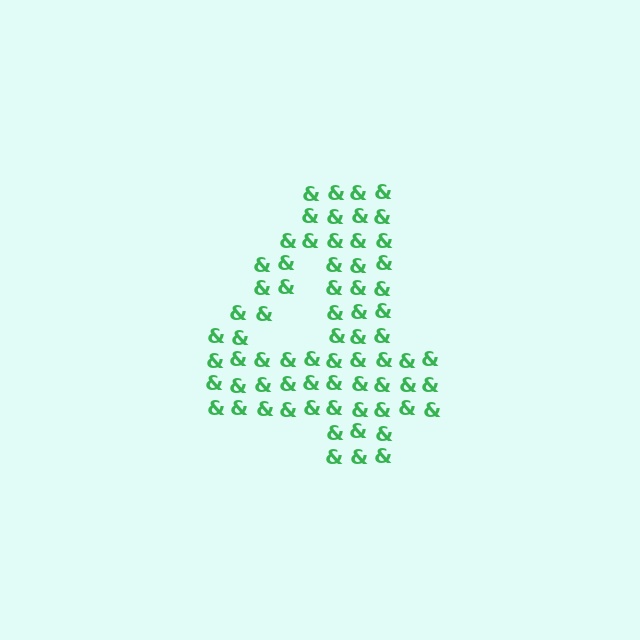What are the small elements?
The small elements are ampersands.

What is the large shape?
The large shape is the digit 4.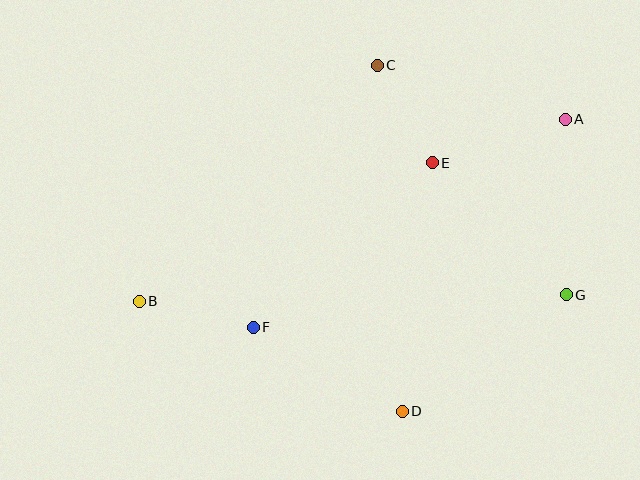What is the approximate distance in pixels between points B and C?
The distance between B and C is approximately 335 pixels.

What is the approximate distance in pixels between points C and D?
The distance between C and D is approximately 347 pixels.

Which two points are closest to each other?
Points C and E are closest to each other.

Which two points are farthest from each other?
Points A and B are farthest from each other.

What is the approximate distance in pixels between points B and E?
The distance between B and E is approximately 324 pixels.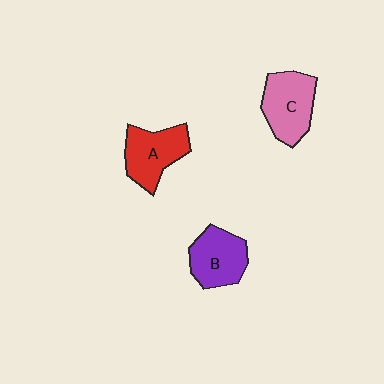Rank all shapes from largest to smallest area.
From largest to smallest: C (pink), A (red), B (purple).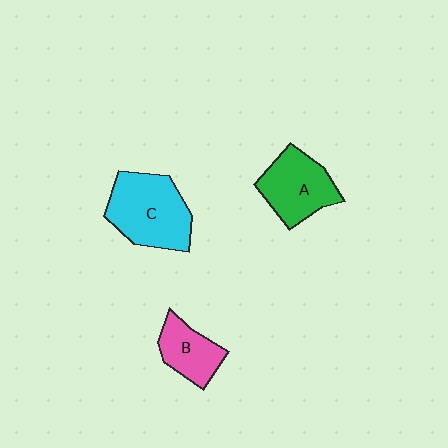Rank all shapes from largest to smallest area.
From largest to smallest: C (cyan), A (green), B (pink).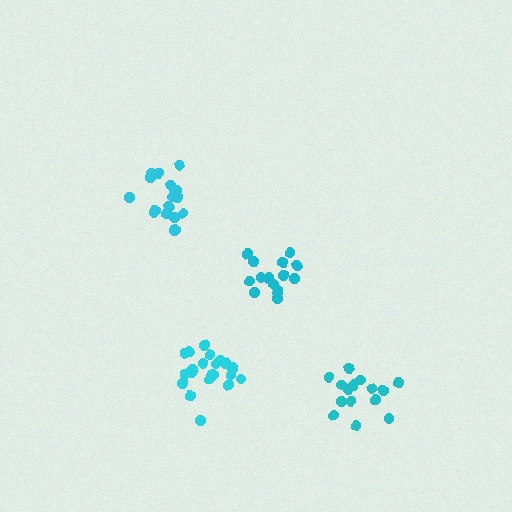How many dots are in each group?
Group 1: 18 dots, Group 2: 16 dots, Group 3: 21 dots, Group 4: 15 dots (70 total).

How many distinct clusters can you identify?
There are 4 distinct clusters.